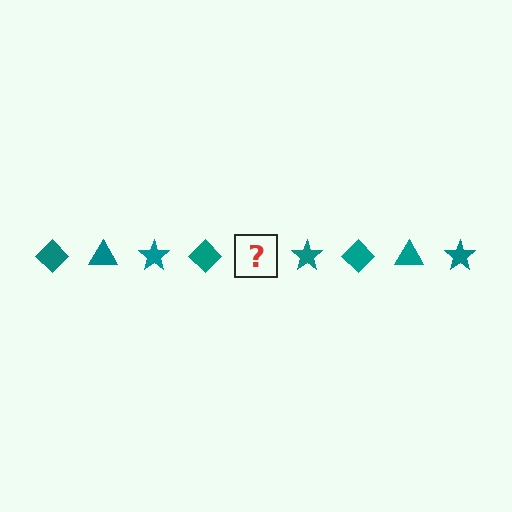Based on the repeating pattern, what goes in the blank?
The blank should be a teal triangle.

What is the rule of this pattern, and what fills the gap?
The rule is that the pattern cycles through diamond, triangle, star shapes in teal. The gap should be filled with a teal triangle.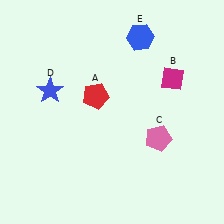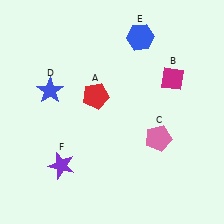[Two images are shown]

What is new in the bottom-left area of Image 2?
A purple star (F) was added in the bottom-left area of Image 2.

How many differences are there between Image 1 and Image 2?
There is 1 difference between the two images.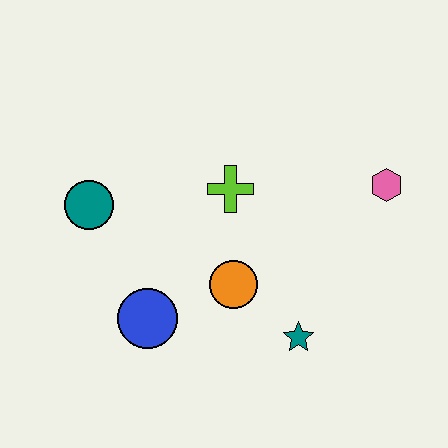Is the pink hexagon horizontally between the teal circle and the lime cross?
No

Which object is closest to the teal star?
The orange circle is closest to the teal star.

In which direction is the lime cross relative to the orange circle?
The lime cross is above the orange circle.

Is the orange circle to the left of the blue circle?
No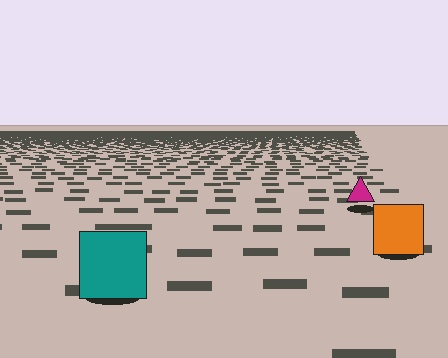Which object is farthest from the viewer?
The magenta triangle is farthest from the viewer. It appears smaller and the ground texture around it is denser.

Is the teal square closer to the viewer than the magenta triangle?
Yes. The teal square is closer — you can tell from the texture gradient: the ground texture is coarser near it.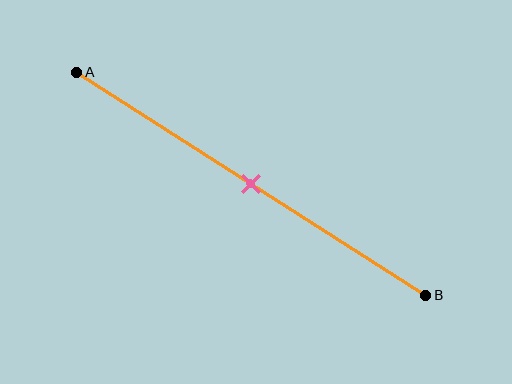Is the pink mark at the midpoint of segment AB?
Yes, the mark is approximately at the midpoint.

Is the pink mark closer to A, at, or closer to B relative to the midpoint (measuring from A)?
The pink mark is approximately at the midpoint of segment AB.